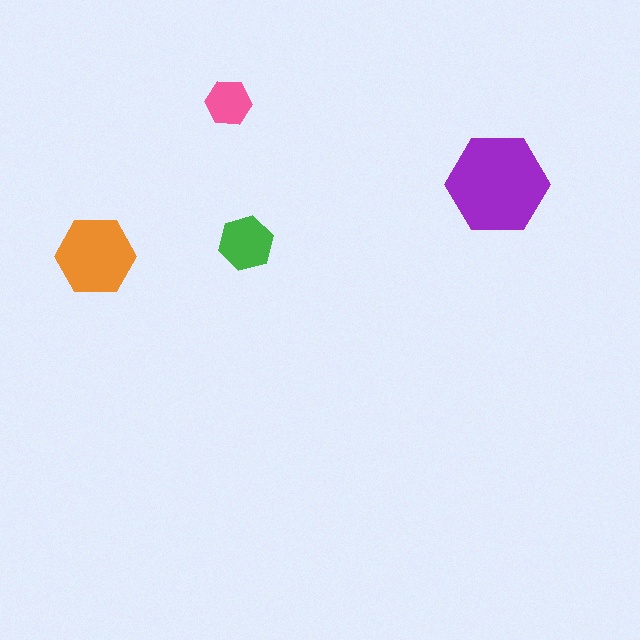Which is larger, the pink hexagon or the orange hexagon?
The orange one.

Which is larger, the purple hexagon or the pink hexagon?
The purple one.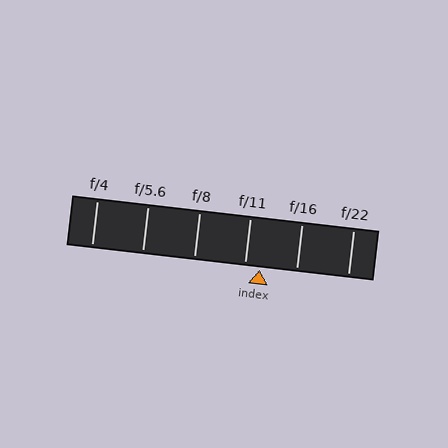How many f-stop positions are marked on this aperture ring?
There are 6 f-stop positions marked.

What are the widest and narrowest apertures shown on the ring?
The widest aperture shown is f/4 and the narrowest is f/22.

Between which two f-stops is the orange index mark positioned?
The index mark is between f/11 and f/16.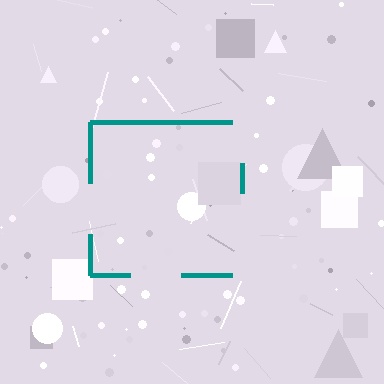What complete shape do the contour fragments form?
The contour fragments form a square.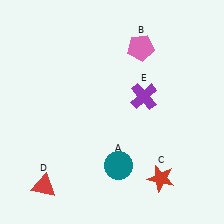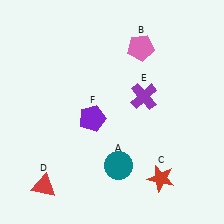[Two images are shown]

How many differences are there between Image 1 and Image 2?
There is 1 difference between the two images.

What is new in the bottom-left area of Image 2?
A purple pentagon (F) was added in the bottom-left area of Image 2.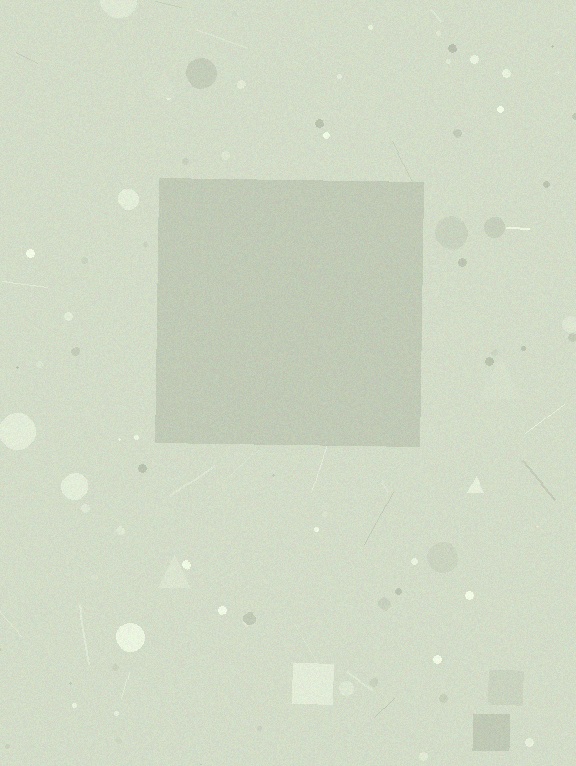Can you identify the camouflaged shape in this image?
The camouflaged shape is a square.